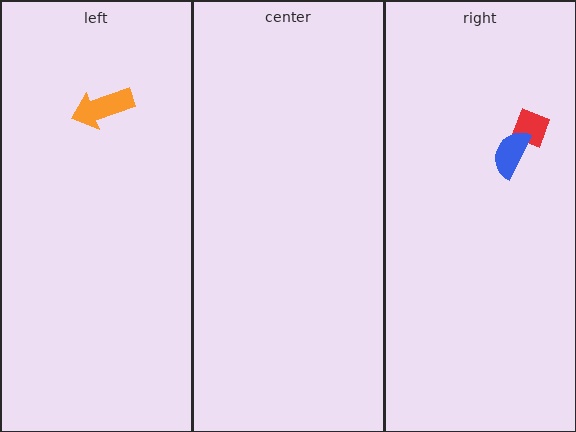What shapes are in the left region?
The orange arrow.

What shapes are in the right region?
The red diamond, the blue semicircle.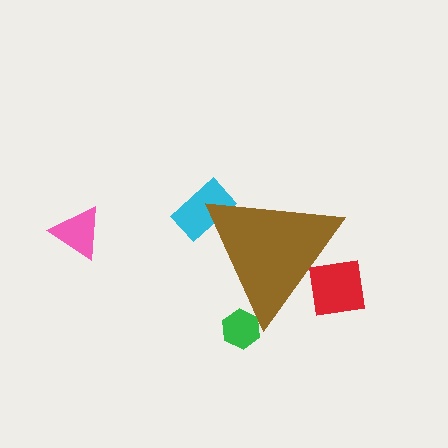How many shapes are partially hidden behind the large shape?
3 shapes are partially hidden.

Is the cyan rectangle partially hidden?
Yes, the cyan rectangle is partially hidden behind the brown triangle.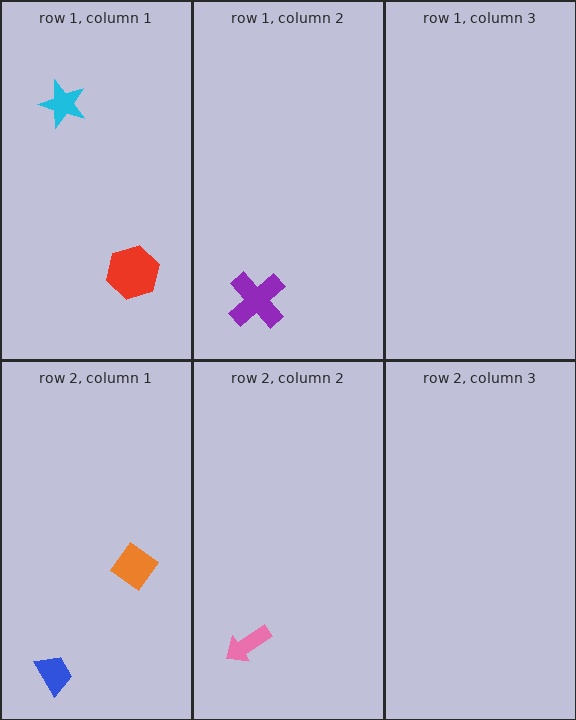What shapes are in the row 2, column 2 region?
The pink arrow.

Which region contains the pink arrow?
The row 2, column 2 region.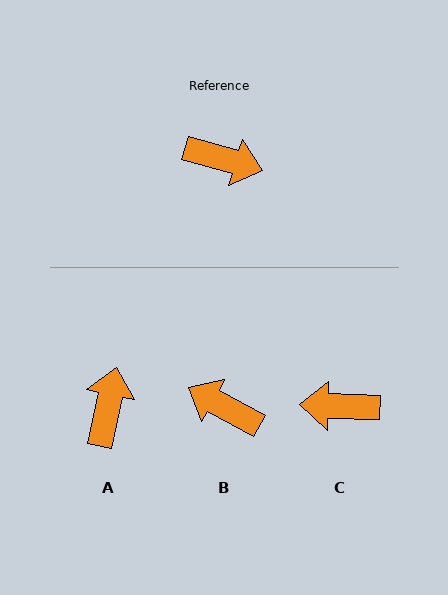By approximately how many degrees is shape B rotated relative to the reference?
Approximately 168 degrees counter-clockwise.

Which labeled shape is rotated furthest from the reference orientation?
B, about 168 degrees away.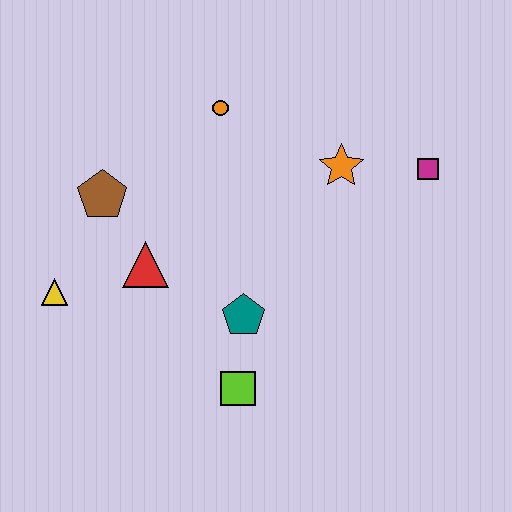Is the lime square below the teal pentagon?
Yes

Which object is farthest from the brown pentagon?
The magenta square is farthest from the brown pentagon.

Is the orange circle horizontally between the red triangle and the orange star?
Yes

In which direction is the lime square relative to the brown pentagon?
The lime square is below the brown pentagon.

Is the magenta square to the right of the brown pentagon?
Yes